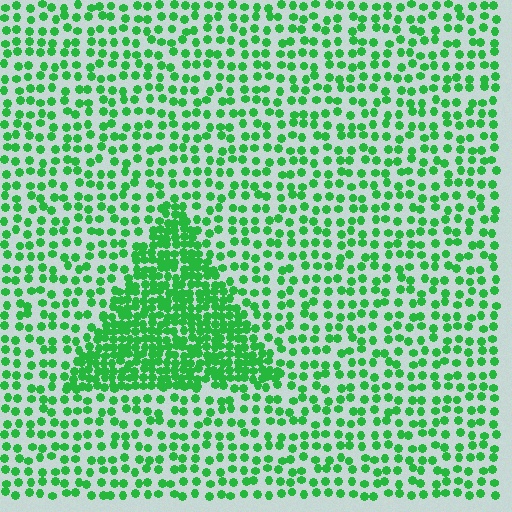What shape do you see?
I see a triangle.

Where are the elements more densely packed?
The elements are more densely packed inside the triangle boundary.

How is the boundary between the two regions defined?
The boundary is defined by a change in element density (approximately 2.3x ratio). All elements are the same color, size, and shape.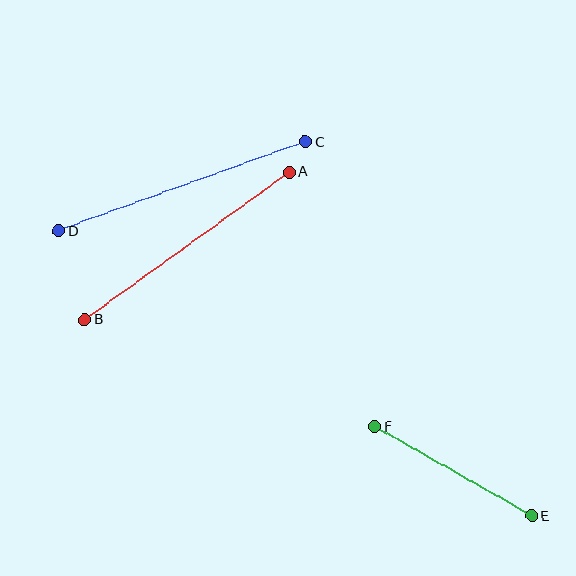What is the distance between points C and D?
The distance is approximately 262 pixels.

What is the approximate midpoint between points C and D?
The midpoint is at approximately (182, 187) pixels.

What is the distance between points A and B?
The distance is approximately 252 pixels.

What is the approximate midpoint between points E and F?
The midpoint is at approximately (453, 471) pixels.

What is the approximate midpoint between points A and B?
The midpoint is at approximately (187, 246) pixels.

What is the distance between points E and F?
The distance is approximately 180 pixels.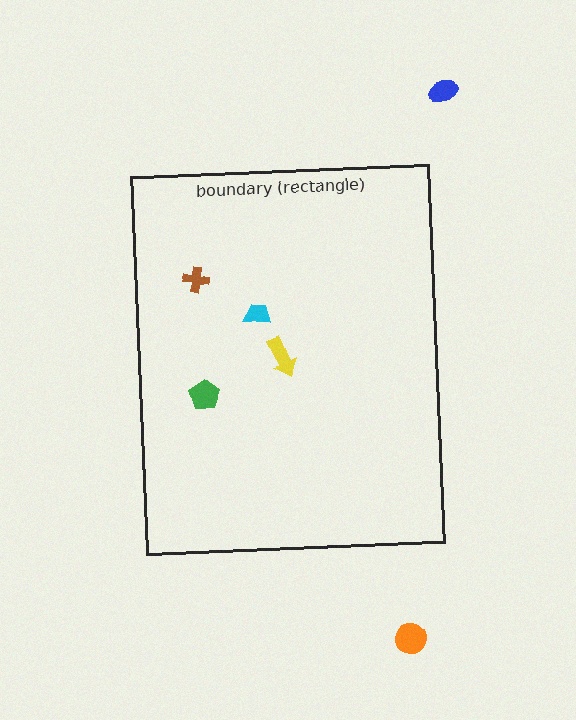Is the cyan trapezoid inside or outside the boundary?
Inside.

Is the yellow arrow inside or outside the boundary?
Inside.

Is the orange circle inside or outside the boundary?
Outside.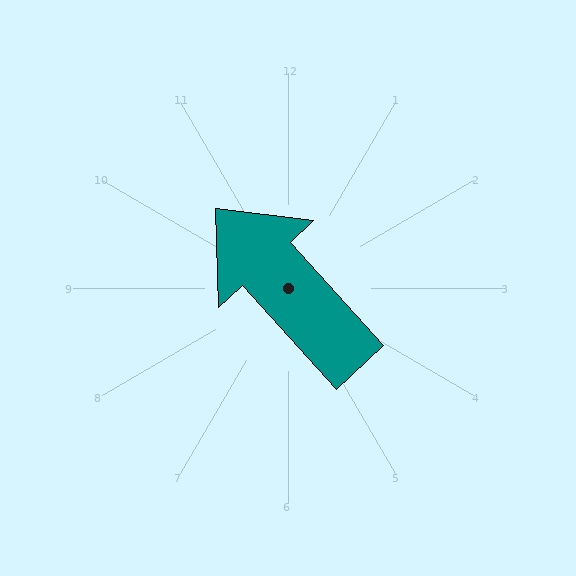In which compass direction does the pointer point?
Northwest.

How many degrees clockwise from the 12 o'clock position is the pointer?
Approximately 318 degrees.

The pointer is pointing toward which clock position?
Roughly 11 o'clock.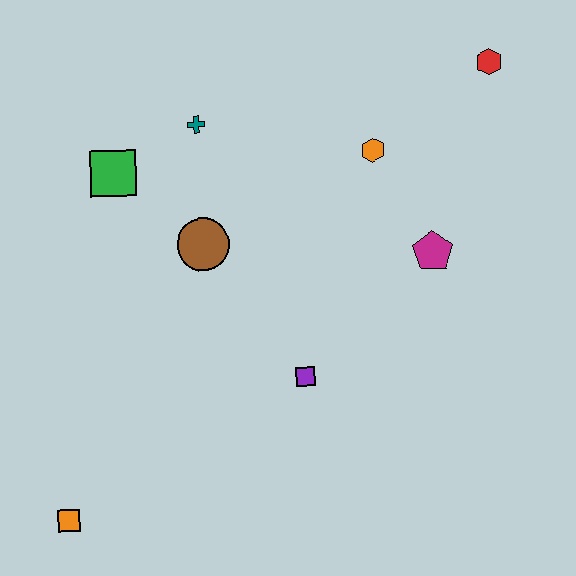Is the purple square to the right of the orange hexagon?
No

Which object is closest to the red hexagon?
The orange hexagon is closest to the red hexagon.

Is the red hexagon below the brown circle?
No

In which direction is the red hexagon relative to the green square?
The red hexagon is to the right of the green square.